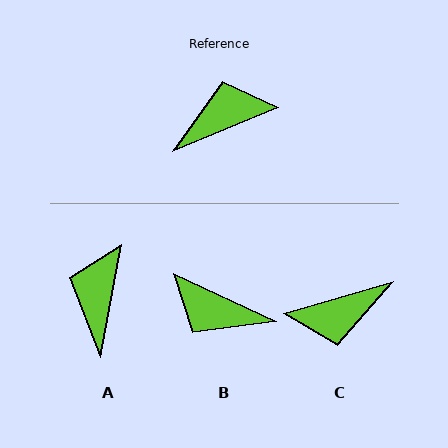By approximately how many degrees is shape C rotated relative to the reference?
Approximately 174 degrees counter-clockwise.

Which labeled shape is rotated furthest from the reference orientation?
C, about 174 degrees away.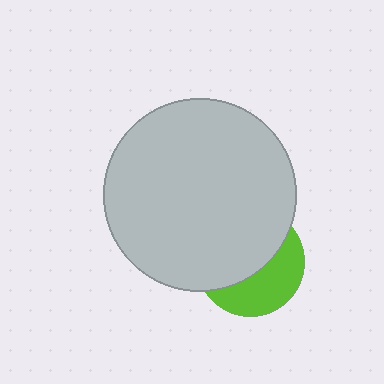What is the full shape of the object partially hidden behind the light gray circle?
The partially hidden object is a lime circle.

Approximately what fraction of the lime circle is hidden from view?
Roughly 59% of the lime circle is hidden behind the light gray circle.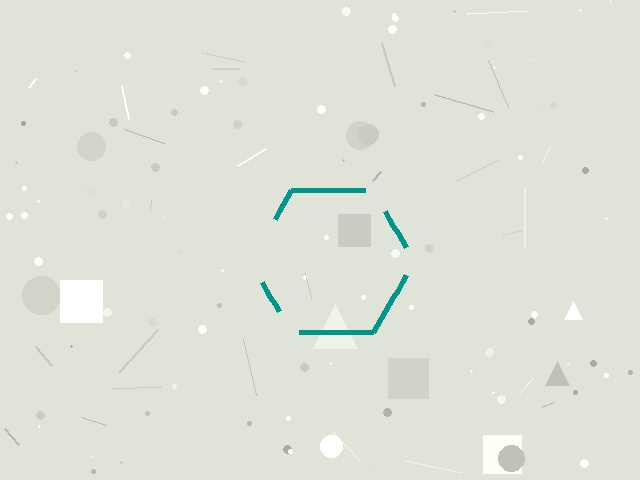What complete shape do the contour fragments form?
The contour fragments form a hexagon.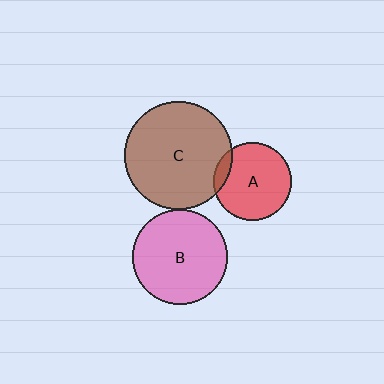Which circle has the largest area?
Circle C (brown).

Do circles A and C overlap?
Yes.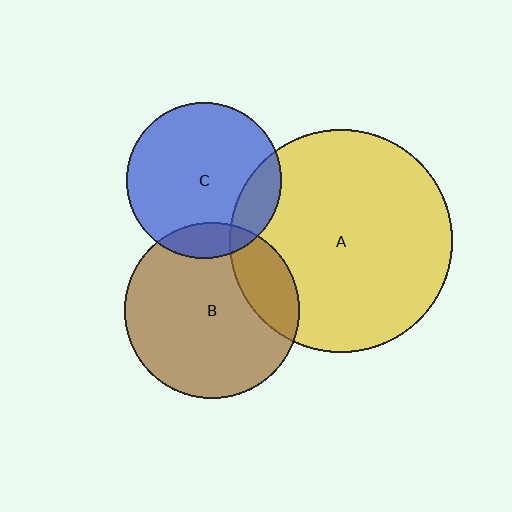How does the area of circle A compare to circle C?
Approximately 2.0 times.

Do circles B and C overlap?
Yes.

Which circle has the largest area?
Circle A (yellow).